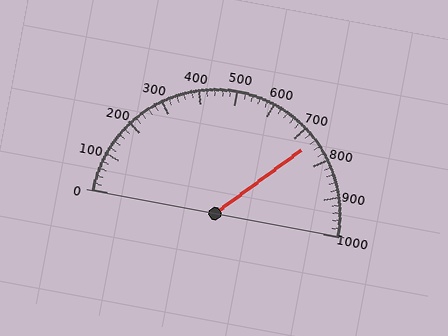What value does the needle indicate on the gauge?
The needle indicates approximately 740.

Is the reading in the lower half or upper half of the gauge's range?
The reading is in the upper half of the range (0 to 1000).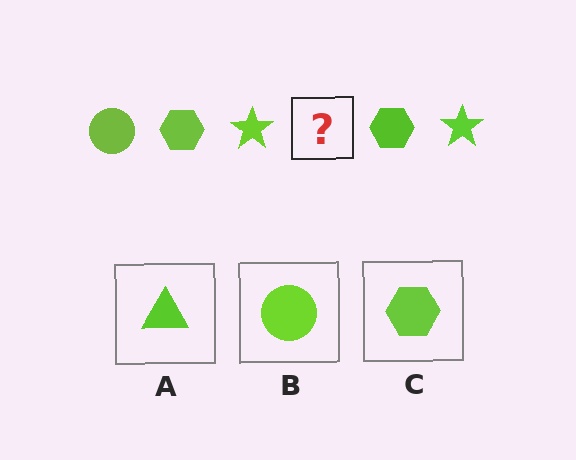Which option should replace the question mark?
Option B.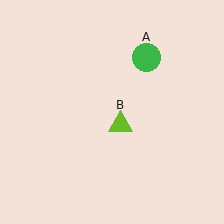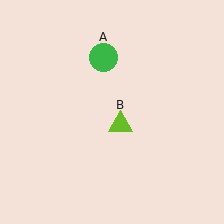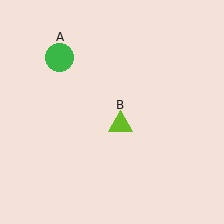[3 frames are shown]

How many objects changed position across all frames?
1 object changed position: green circle (object A).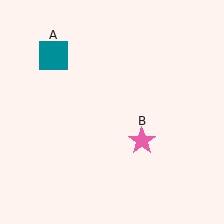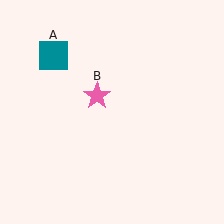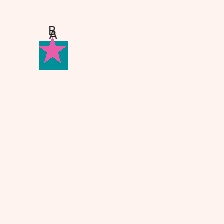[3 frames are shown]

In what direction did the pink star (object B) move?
The pink star (object B) moved up and to the left.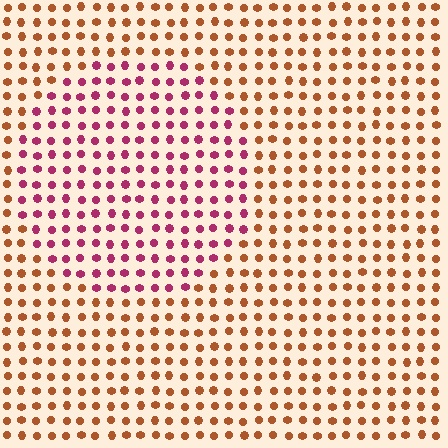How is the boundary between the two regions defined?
The boundary is defined purely by a slight shift in hue (about 49 degrees). Spacing, size, and orientation are identical on both sides.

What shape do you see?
I see a circle.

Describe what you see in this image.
The image is filled with small brown elements in a uniform arrangement. A circle-shaped region is visible where the elements are tinted to a slightly different hue, forming a subtle color boundary.